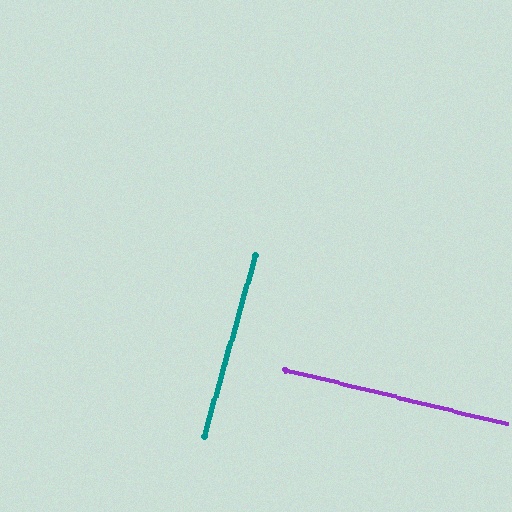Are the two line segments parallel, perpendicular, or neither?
Perpendicular — they meet at approximately 88°.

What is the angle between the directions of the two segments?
Approximately 88 degrees.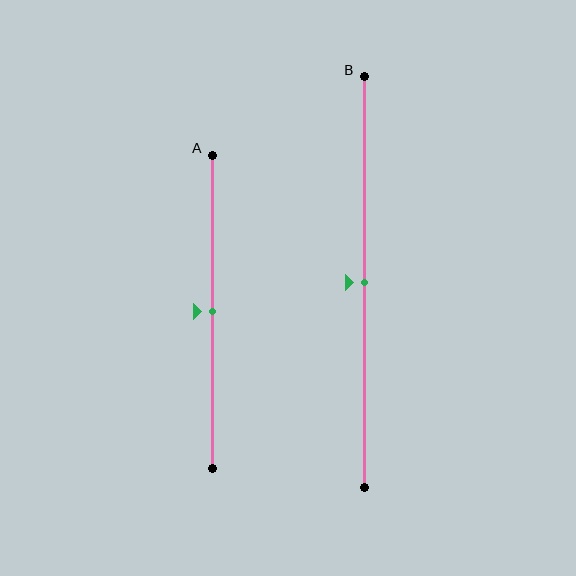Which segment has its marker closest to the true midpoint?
Segment A has its marker closest to the true midpoint.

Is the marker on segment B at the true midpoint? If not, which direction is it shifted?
Yes, the marker on segment B is at the true midpoint.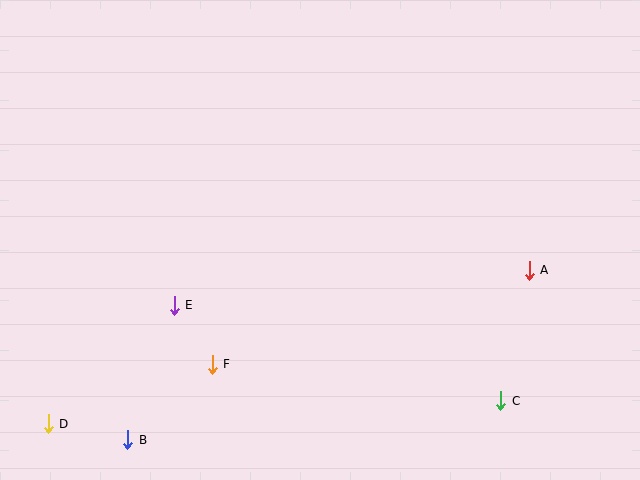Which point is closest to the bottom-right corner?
Point C is closest to the bottom-right corner.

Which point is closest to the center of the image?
Point E at (174, 305) is closest to the center.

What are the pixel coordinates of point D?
Point D is at (48, 424).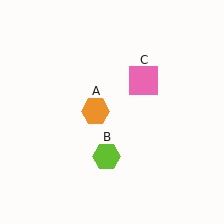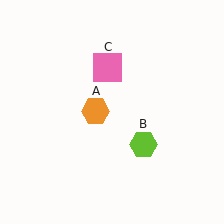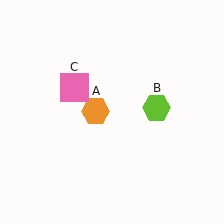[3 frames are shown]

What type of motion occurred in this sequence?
The lime hexagon (object B), pink square (object C) rotated counterclockwise around the center of the scene.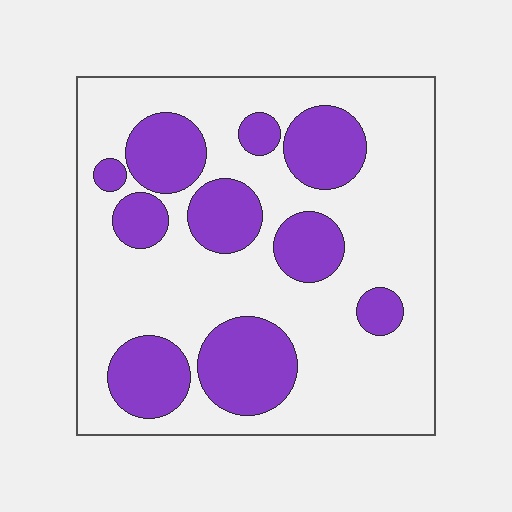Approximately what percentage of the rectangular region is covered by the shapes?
Approximately 30%.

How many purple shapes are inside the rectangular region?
10.